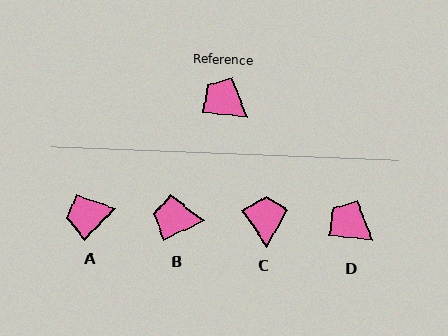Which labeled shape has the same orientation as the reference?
D.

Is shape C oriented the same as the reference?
No, it is off by about 51 degrees.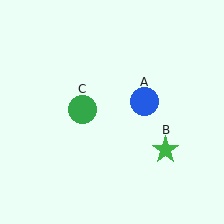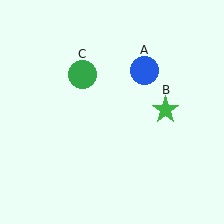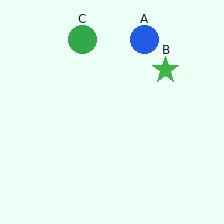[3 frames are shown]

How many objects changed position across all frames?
3 objects changed position: blue circle (object A), green star (object B), green circle (object C).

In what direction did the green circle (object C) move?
The green circle (object C) moved up.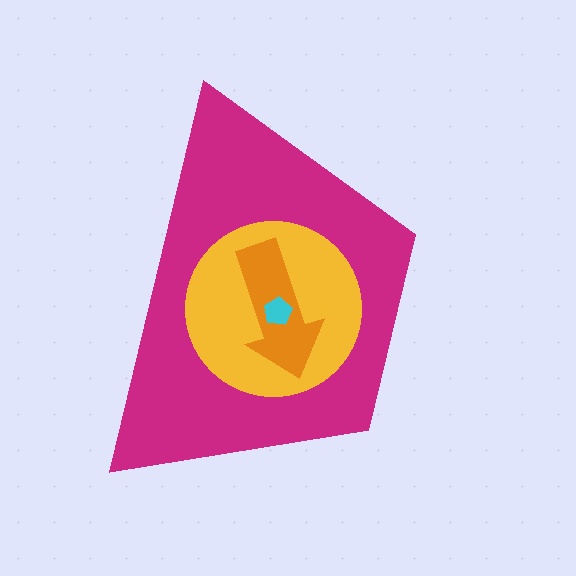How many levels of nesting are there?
4.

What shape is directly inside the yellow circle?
The orange arrow.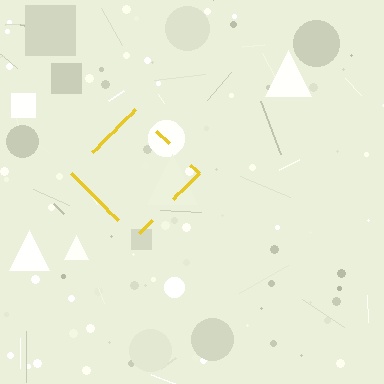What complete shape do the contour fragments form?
The contour fragments form a diamond.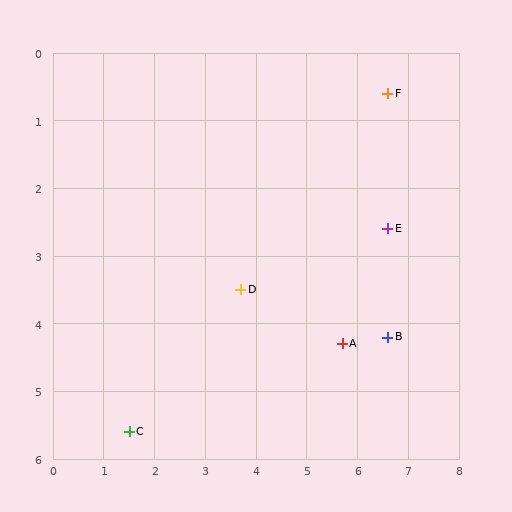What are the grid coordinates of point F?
Point F is at approximately (6.6, 0.6).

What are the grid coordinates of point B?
Point B is at approximately (6.6, 4.2).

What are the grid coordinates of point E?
Point E is at approximately (6.6, 2.6).